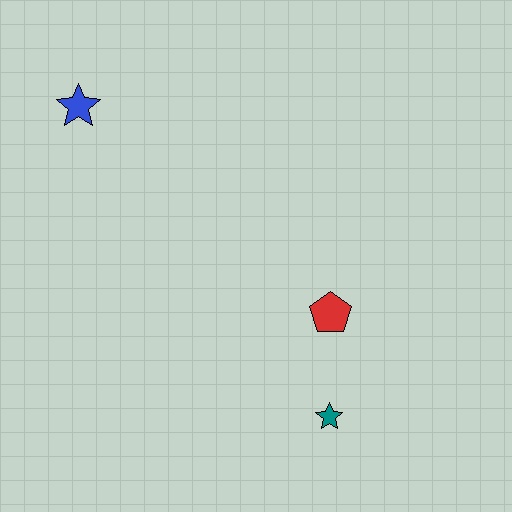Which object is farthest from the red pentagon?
The blue star is farthest from the red pentagon.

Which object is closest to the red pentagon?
The teal star is closest to the red pentagon.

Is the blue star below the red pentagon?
No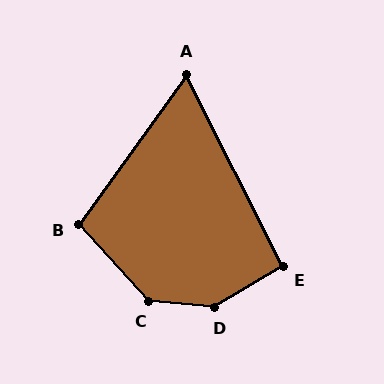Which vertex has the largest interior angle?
D, at approximately 144 degrees.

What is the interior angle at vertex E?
Approximately 94 degrees (approximately right).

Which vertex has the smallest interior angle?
A, at approximately 62 degrees.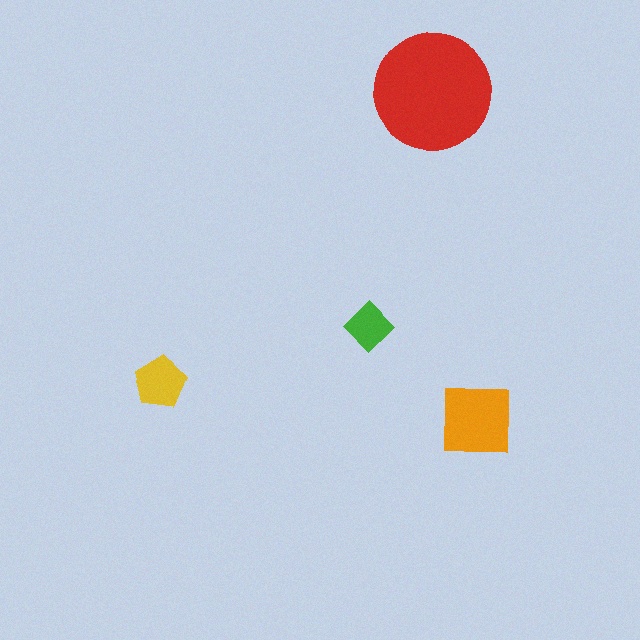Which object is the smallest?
The green diamond.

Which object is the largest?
The red circle.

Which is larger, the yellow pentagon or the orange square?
The orange square.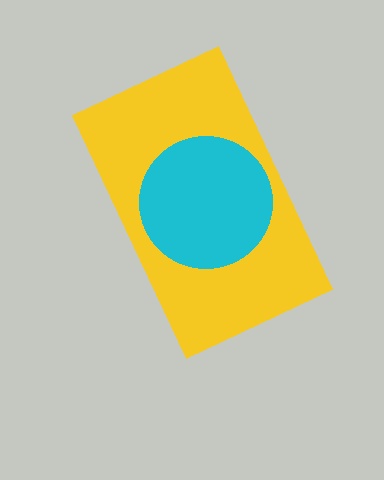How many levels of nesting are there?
2.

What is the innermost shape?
The cyan circle.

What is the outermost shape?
The yellow rectangle.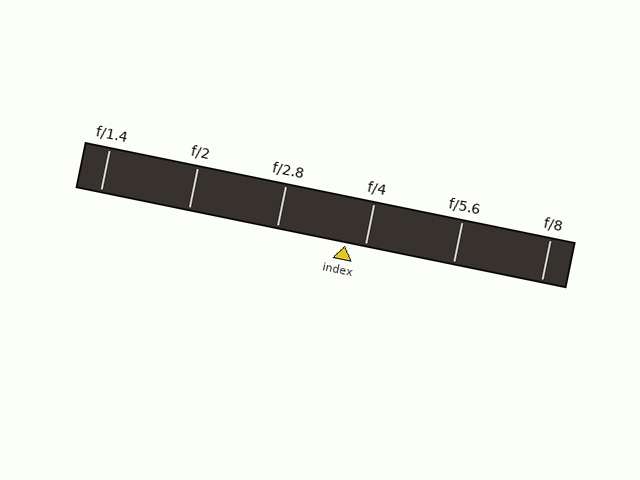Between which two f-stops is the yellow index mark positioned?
The index mark is between f/2.8 and f/4.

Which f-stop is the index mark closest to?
The index mark is closest to f/4.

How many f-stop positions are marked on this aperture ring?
There are 6 f-stop positions marked.